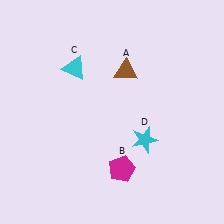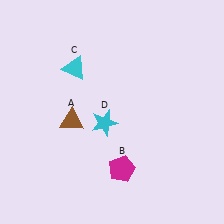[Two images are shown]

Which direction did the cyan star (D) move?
The cyan star (D) moved left.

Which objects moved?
The objects that moved are: the brown triangle (A), the cyan star (D).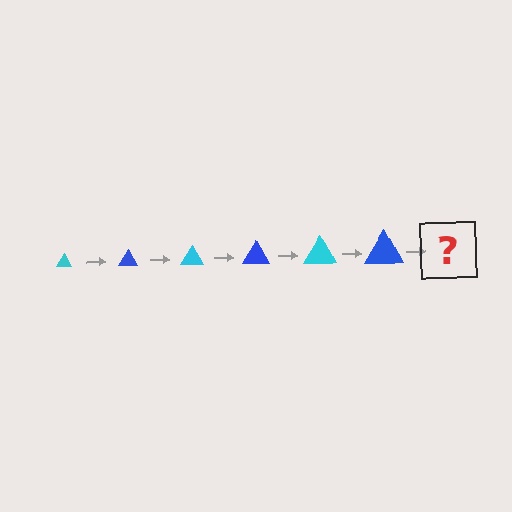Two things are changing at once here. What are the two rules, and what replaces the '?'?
The two rules are that the triangle grows larger each step and the color cycles through cyan and blue. The '?' should be a cyan triangle, larger than the previous one.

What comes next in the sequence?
The next element should be a cyan triangle, larger than the previous one.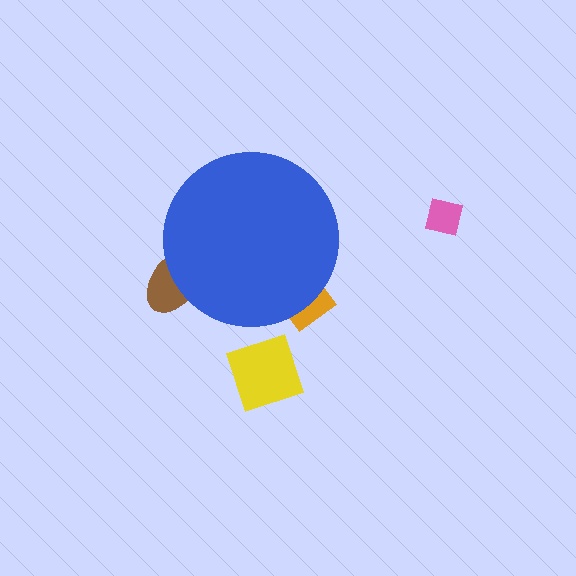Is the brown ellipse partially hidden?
Yes, the brown ellipse is partially hidden behind the blue circle.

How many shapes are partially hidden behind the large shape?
2 shapes are partially hidden.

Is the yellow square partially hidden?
No, the yellow square is fully visible.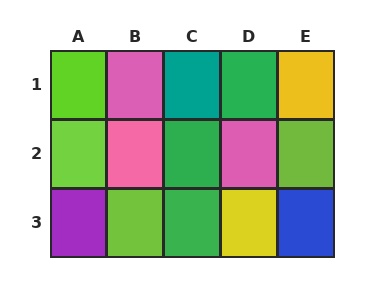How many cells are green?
3 cells are green.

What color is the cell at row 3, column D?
Yellow.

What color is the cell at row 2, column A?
Lime.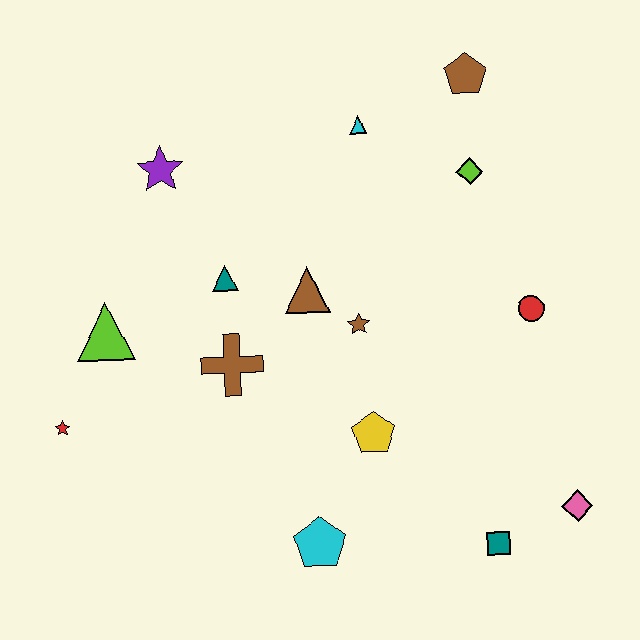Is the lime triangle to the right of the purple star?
No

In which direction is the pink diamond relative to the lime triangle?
The pink diamond is to the right of the lime triangle.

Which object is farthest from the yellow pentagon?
The brown pentagon is farthest from the yellow pentagon.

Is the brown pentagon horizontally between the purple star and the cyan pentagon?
No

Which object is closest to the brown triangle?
The brown star is closest to the brown triangle.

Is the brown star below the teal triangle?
Yes